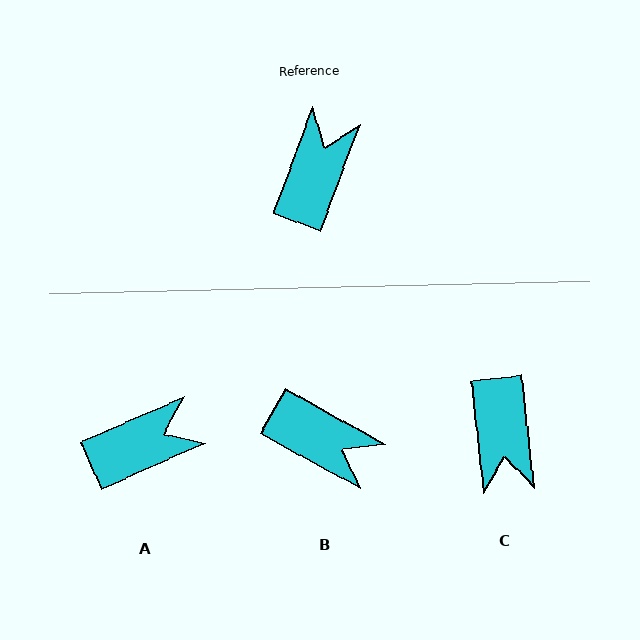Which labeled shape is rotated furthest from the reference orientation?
C, about 153 degrees away.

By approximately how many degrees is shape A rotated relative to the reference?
Approximately 46 degrees clockwise.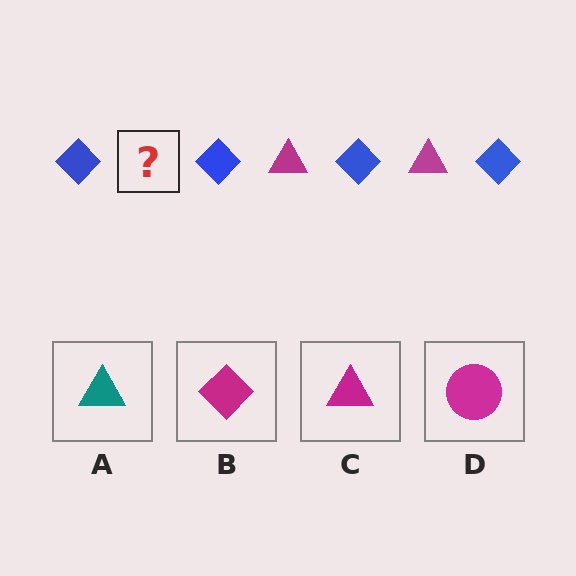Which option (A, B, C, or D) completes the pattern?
C.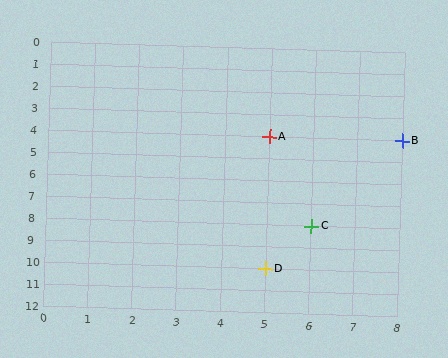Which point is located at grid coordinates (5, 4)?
Point A is at (5, 4).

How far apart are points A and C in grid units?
Points A and C are 1 column and 4 rows apart (about 4.1 grid units diagonally).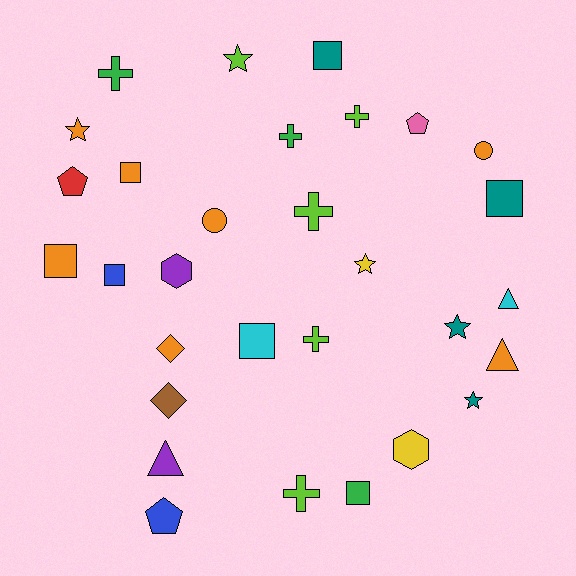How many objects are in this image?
There are 30 objects.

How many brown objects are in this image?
There is 1 brown object.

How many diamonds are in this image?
There are 2 diamonds.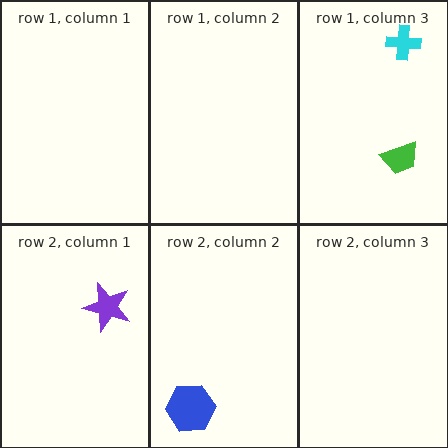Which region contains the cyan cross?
The row 1, column 3 region.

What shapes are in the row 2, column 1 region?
The purple star.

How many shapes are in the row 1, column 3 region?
2.